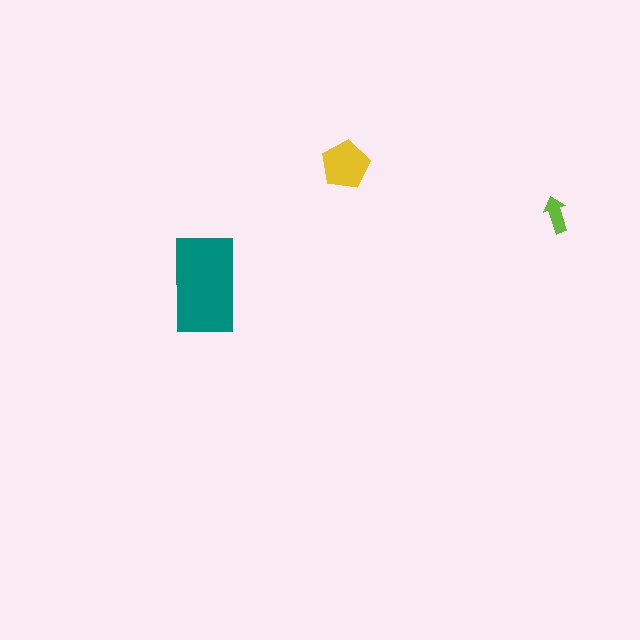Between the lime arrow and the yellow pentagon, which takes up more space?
The yellow pentagon.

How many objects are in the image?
There are 3 objects in the image.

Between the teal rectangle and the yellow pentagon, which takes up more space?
The teal rectangle.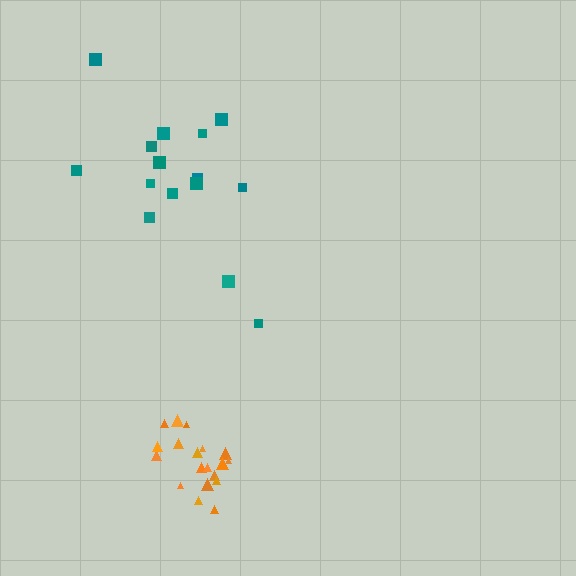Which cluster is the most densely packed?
Orange.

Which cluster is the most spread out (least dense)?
Teal.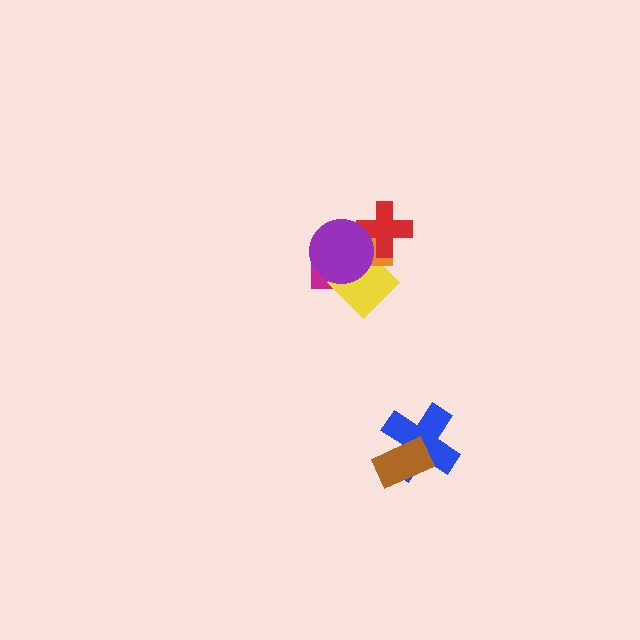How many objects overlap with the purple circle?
4 objects overlap with the purple circle.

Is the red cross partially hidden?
Yes, it is partially covered by another shape.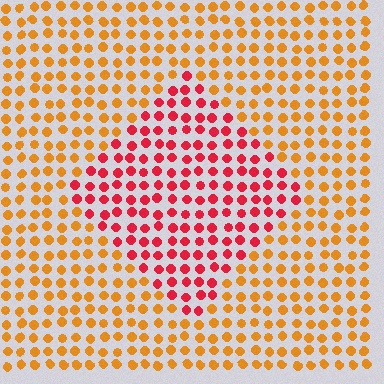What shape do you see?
I see a diamond.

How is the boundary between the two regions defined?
The boundary is defined purely by a slight shift in hue (about 43 degrees). Spacing, size, and orientation are identical on both sides.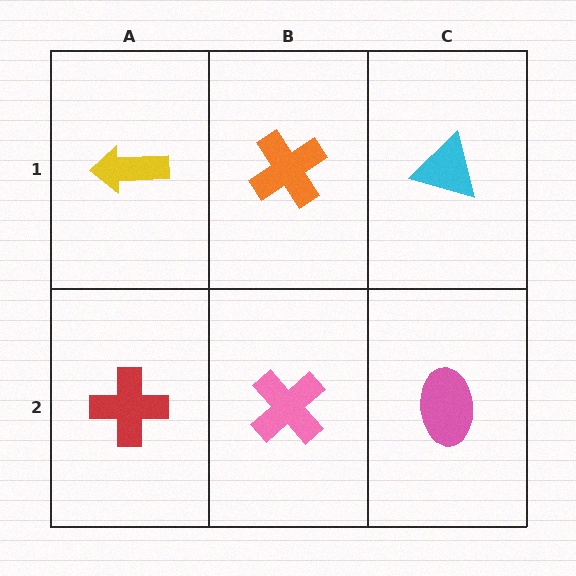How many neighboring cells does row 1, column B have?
3.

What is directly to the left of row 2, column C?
A pink cross.